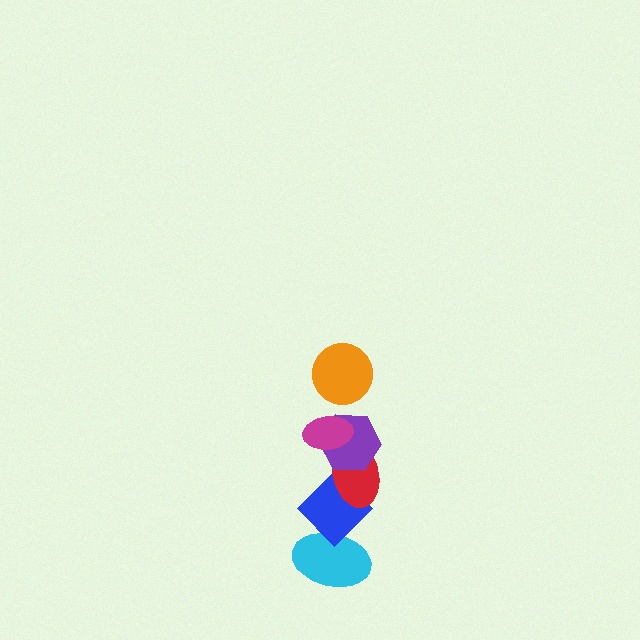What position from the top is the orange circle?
The orange circle is 1st from the top.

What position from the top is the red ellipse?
The red ellipse is 4th from the top.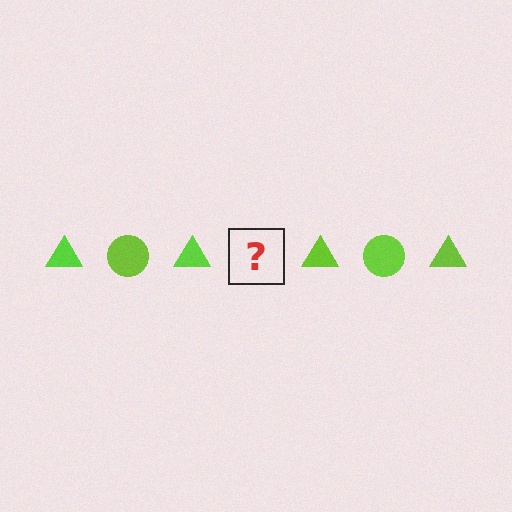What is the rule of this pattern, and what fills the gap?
The rule is that the pattern cycles through triangle, circle shapes in lime. The gap should be filled with a lime circle.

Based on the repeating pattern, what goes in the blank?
The blank should be a lime circle.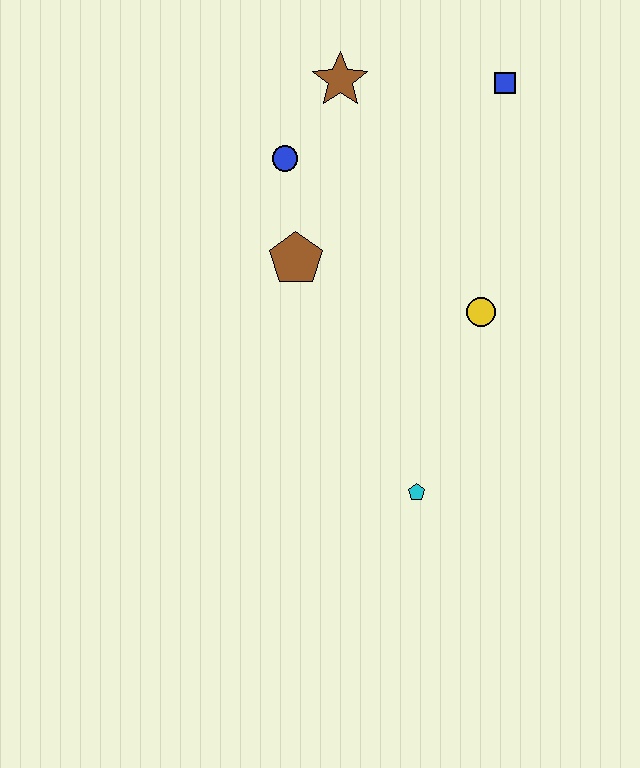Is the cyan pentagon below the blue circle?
Yes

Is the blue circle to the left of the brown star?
Yes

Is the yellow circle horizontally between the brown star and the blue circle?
No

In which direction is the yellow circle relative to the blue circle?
The yellow circle is to the right of the blue circle.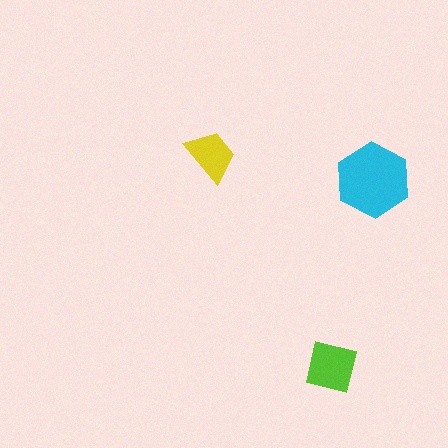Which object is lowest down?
The lime square is bottommost.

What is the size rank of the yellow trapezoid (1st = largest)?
3rd.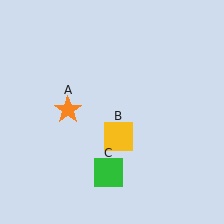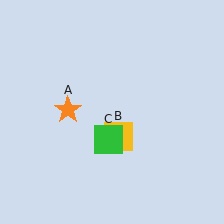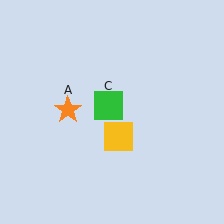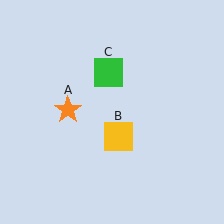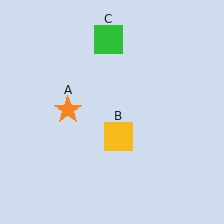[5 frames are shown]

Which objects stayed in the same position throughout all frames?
Orange star (object A) and yellow square (object B) remained stationary.